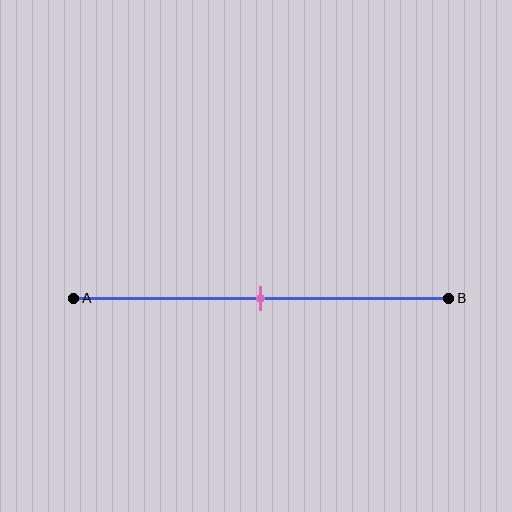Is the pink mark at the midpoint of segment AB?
Yes, the mark is approximately at the midpoint.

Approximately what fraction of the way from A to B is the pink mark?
The pink mark is approximately 50% of the way from A to B.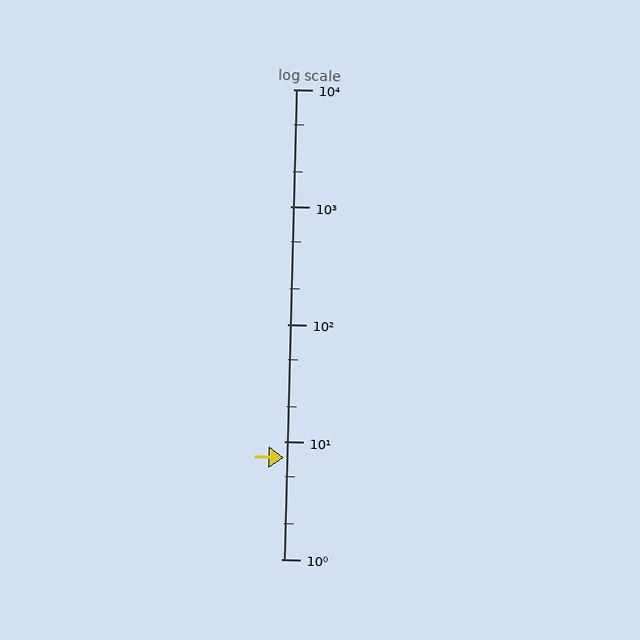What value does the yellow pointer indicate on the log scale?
The pointer indicates approximately 7.3.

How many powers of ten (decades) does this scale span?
The scale spans 4 decades, from 1 to 10000.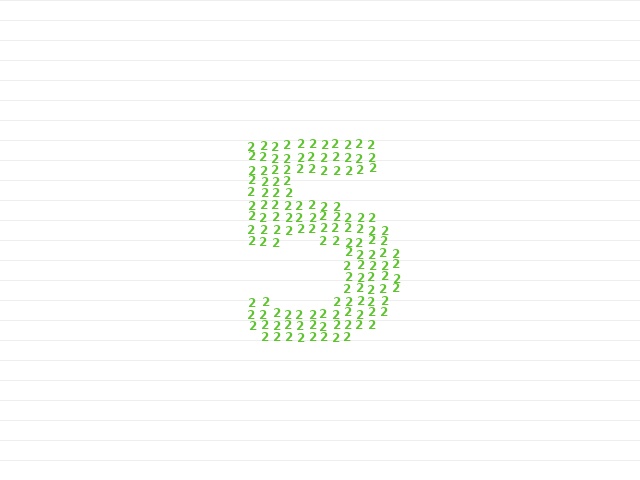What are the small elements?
The small elements are digit 2's.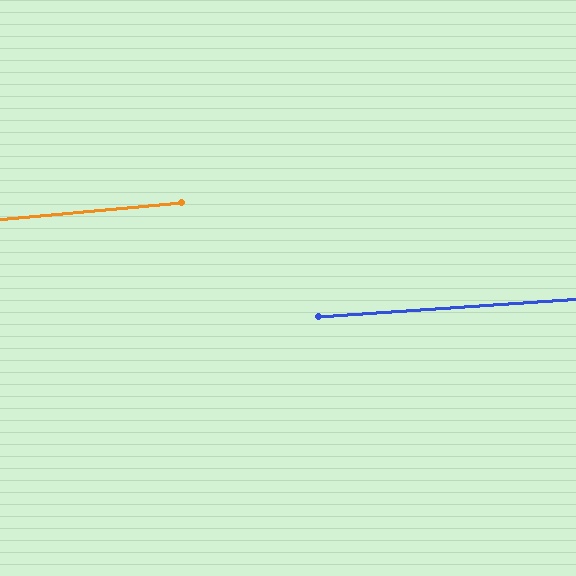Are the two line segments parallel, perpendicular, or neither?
Parallel — their directions differ by only 1.3°.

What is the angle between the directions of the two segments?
Approximately 1 degree.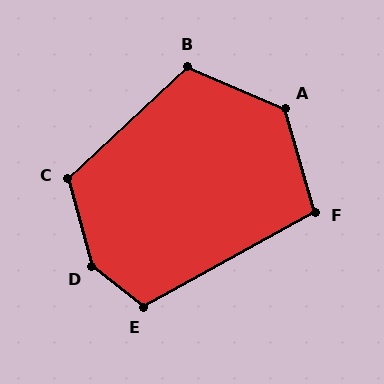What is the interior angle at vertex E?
Approximately 113 degrees (obtuse).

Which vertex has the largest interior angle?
D, at approximately 143 degrees.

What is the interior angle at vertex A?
Approximately 129 degrees (obtuse).